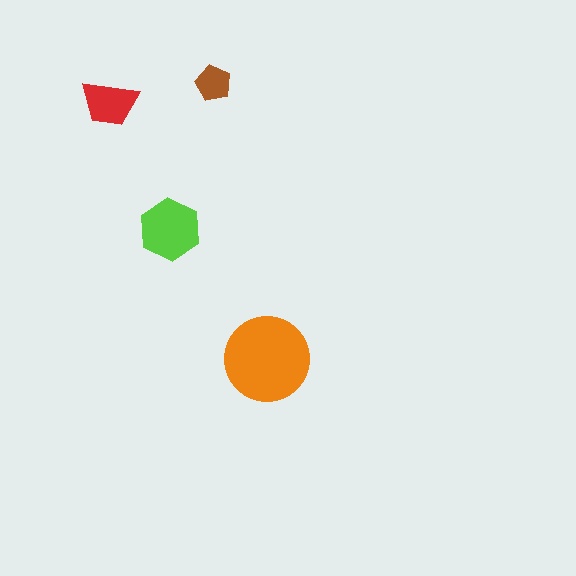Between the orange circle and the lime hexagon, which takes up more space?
The orange circle.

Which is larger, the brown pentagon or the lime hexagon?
The lime hexagon.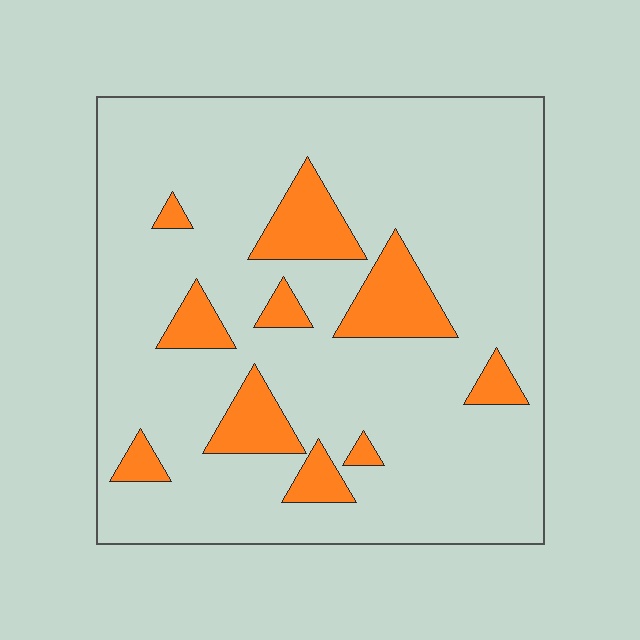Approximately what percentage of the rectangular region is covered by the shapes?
Approximately 15%.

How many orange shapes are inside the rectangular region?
10.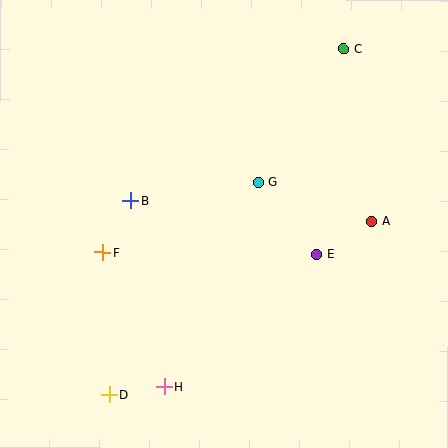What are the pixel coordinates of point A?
Point A is at (372, 221).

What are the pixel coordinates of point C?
Point C is at (344, 49).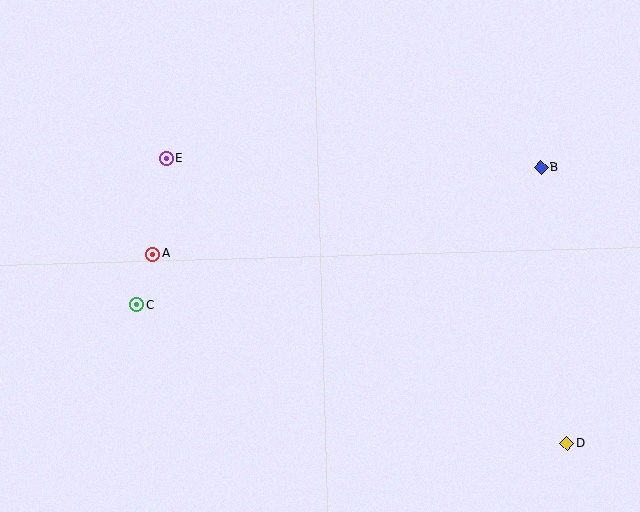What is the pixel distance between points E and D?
The distance between E and D is 492 pixels.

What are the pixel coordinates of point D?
Point D is at (567, 444).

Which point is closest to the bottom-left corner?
Point C is closest to the bottom-left corner.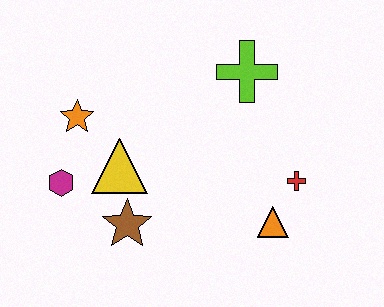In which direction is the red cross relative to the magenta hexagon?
The red cross is to the right of the magenta hexagon.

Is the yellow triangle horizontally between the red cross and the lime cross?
No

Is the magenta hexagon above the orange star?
No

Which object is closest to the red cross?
The orange triangle is closest to the red cross.